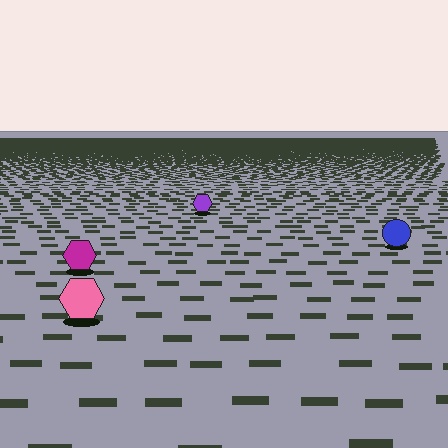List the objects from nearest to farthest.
From nearest to farthest: the pink hexagon, the magenta hexagon, the blue circle, the purple hexagon.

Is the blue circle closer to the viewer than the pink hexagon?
No. The pink hexagon is closer — you can tell from the texture gradient: the ground texture is coarser near it.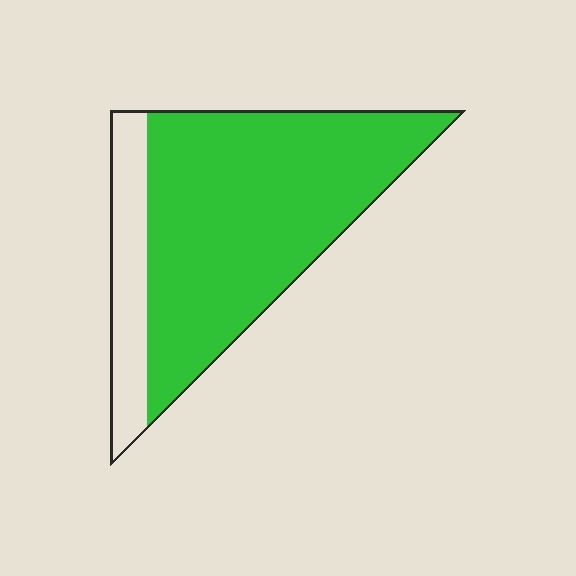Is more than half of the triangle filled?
Yes.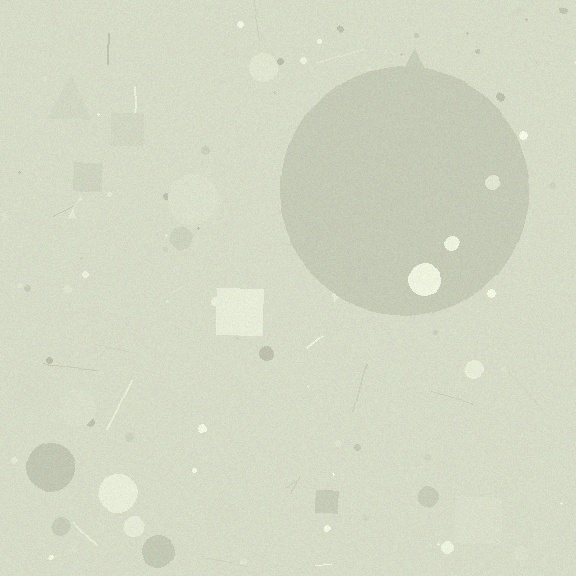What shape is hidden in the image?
A circle is hidden in the image.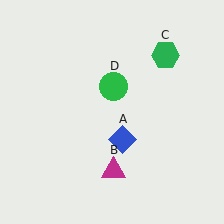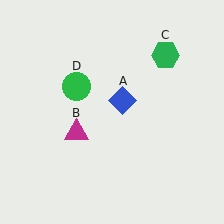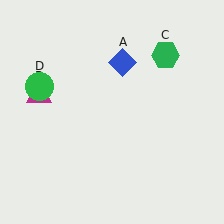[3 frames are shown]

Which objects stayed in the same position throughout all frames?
Green hexagon (object C) remained stationary.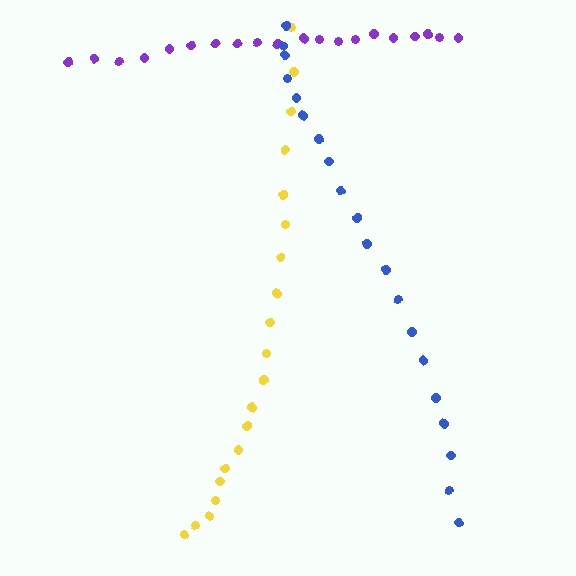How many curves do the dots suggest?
There are 3 distinct paths.